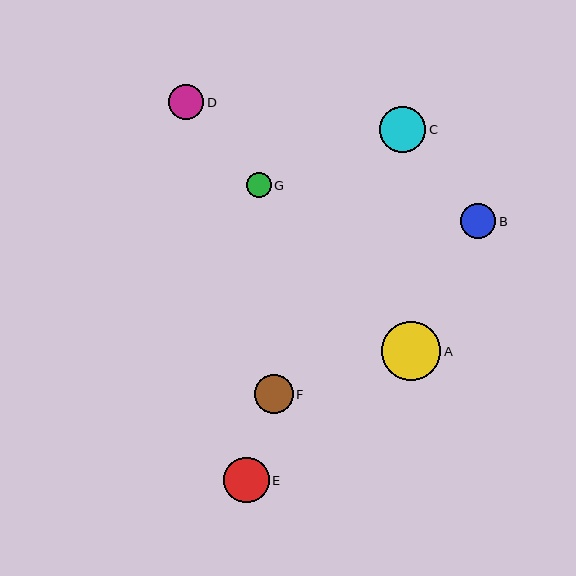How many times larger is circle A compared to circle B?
Circle A is approximately 1.6 times the size of circle B.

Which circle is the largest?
Circle A is the largest with a size of approximately 59 pixels.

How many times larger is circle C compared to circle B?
Circle C is approximately 1.3 times the size of circle B.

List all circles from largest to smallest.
From largest to smallest: A, C, E, F, B, D, G.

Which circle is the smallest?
Circle G is the smallest with a size of approximately 25 pixels.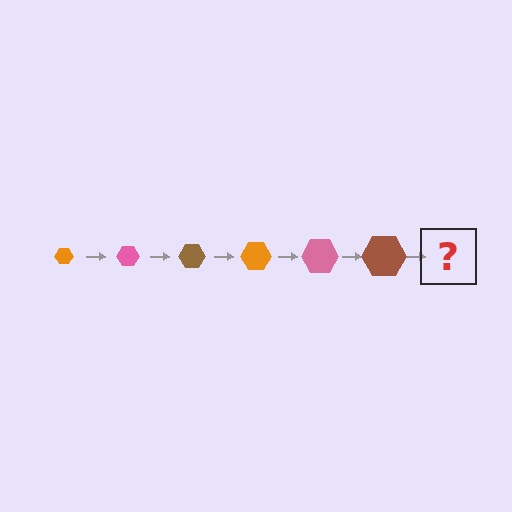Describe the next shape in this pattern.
It should be an orange hexagon, larger than the previous one.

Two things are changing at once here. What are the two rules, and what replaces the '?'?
The two rules are that the hexagon grows larger each step and the color cycles through orange, pink, and brown. The '?' should be an orange hexagon, larger than the previous one.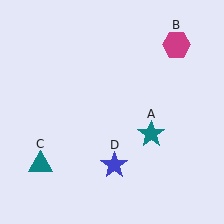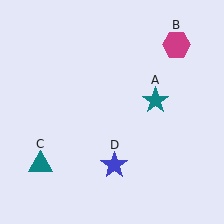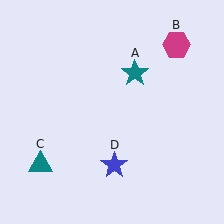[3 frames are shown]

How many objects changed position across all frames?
1 object changed position: teal star (object A).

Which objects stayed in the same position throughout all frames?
Magenta hexagon (object B) and teal triangle (object C) and blue star (object D) remained stationary.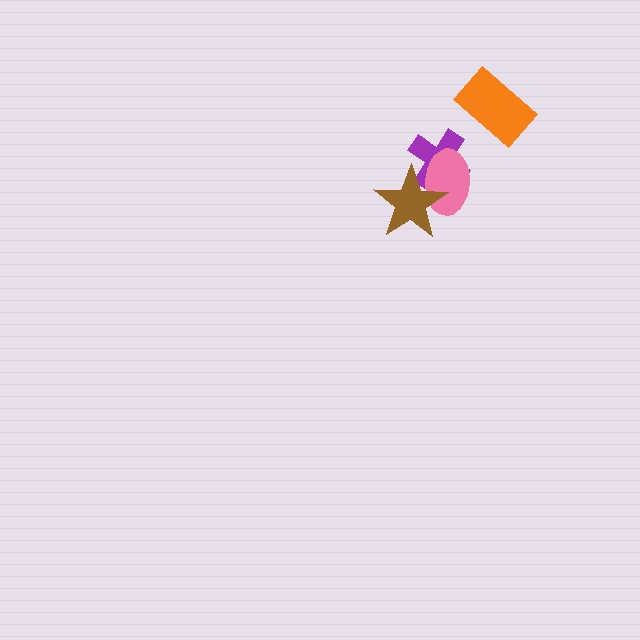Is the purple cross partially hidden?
Yes, it is partially covered by another shape.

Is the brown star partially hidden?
No, no other shape covers it.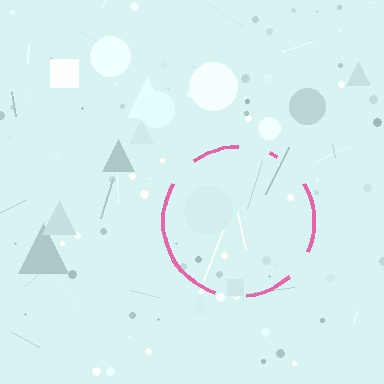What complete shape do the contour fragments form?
The contour fragments form a circle.